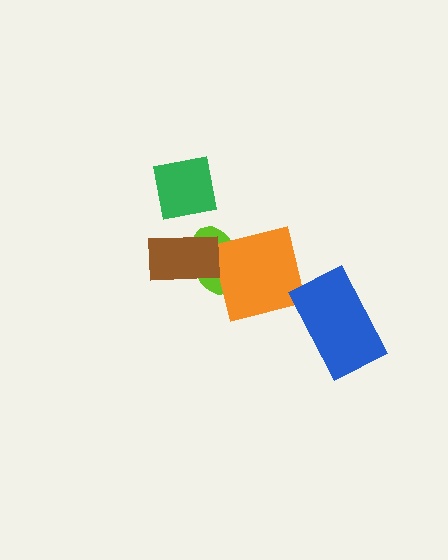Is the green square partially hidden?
No, no other shape covers it.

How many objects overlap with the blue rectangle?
0 objects overlap with the blue rectangle.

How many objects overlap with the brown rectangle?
1 object overlaps with the brown rectangle.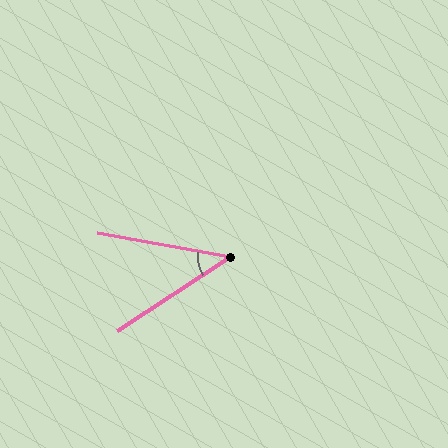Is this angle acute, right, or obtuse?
It is acute.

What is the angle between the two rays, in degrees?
Approximately 44 degrees.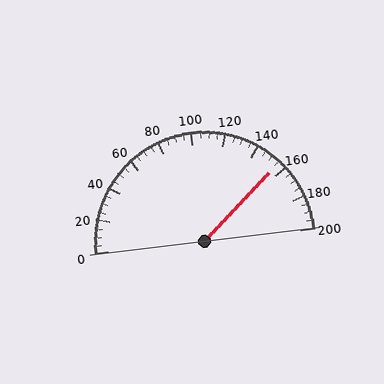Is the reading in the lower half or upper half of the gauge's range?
The reading is in the upper half of the range (0 to 200).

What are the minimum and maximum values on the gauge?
The gauge ranges from 0 to 200.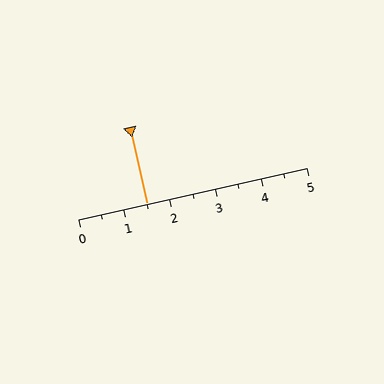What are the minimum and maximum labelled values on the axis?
The axis runs from 0 to 5.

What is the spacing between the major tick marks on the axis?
The major ticks are spaced 1 apart.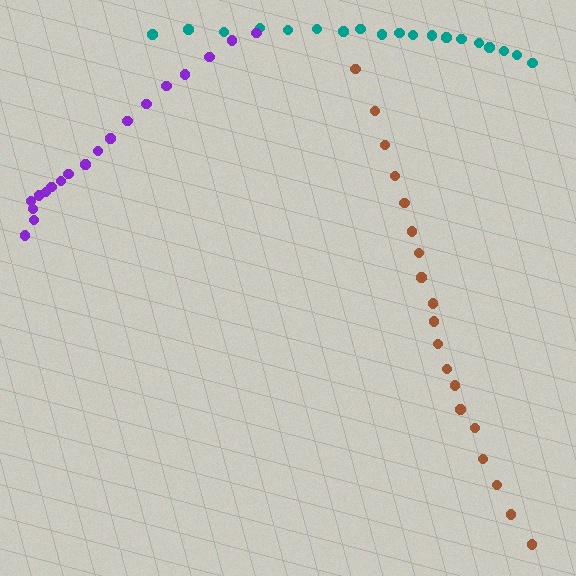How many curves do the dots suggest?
There are 3 distinct paths.